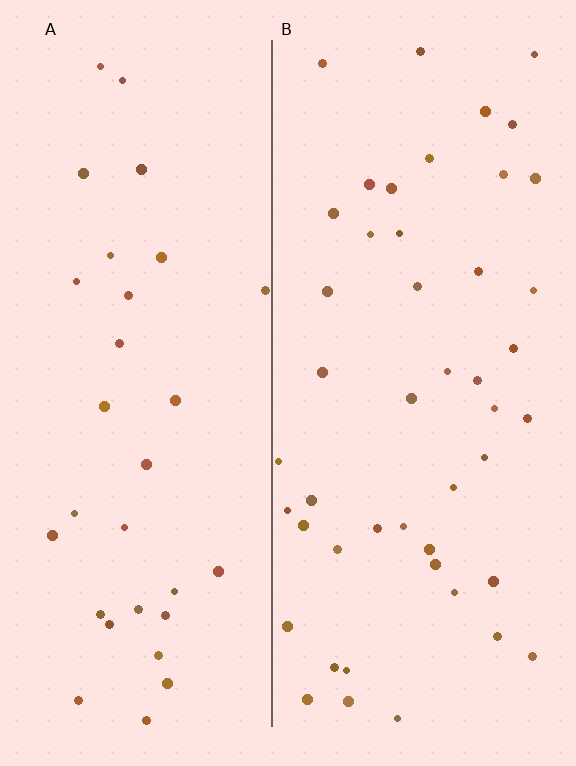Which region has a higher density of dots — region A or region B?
B (the right).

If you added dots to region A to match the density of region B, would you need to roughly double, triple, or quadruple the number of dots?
Approximately double.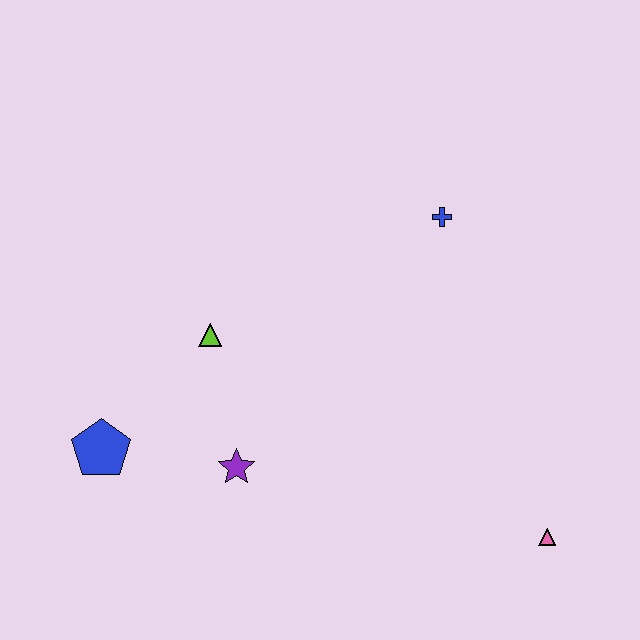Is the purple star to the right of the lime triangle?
Yes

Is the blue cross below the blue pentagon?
No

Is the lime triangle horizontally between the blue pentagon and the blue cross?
Yes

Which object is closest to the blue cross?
The lime triangle is closest to the blue cross.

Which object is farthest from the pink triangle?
The blue pentagon is farthest from the pink triangle.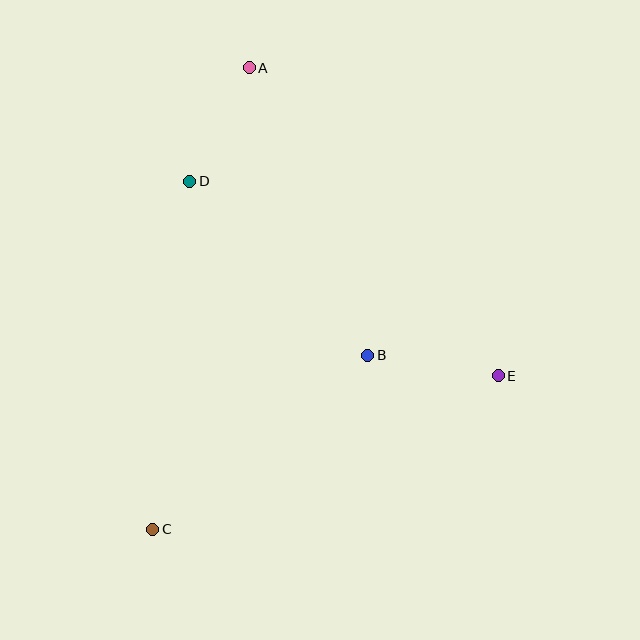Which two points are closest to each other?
Points A and D are closest to each other.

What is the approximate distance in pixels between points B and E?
The distance between B and E is approximately 132 pixels.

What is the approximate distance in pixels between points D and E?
The distance between D and E is approximately 365 pixels.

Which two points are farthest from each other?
Points A and C are farthest from each other.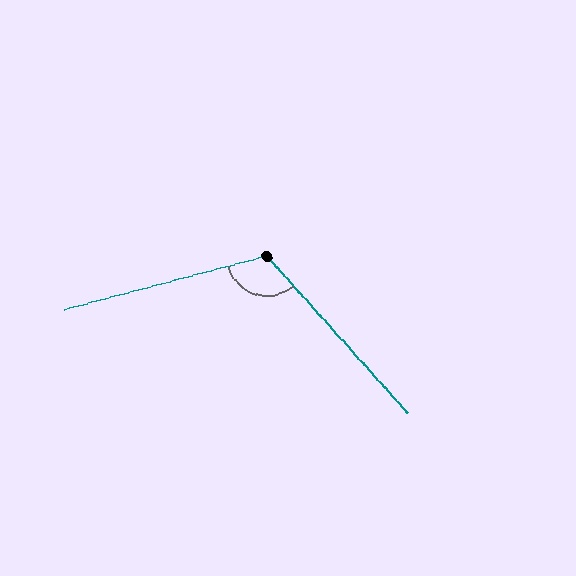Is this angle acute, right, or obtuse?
It is obtuse.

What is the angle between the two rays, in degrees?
Approximately 117 degrees.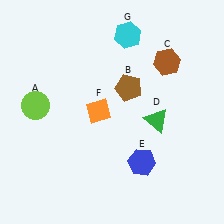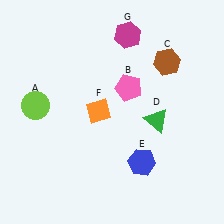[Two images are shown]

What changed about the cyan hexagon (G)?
In Image 1, G is cyan. In Image 2, it changed to magenta.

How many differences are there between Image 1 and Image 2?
There are 2 differences between the two images.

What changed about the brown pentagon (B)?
In Image 1, B is brown. In Image 2, it changed to pink.